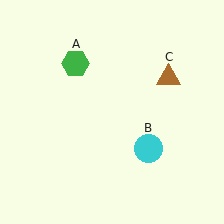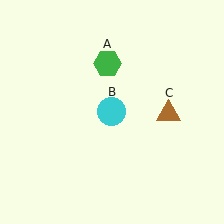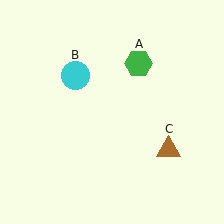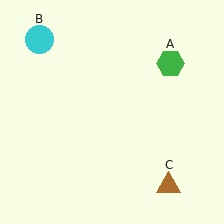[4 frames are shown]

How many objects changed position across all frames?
3 objects changed position: green hexagon (object A), cyan circle (object B), brown triangle (object C).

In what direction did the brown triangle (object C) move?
The brown triangle (object C) moved down.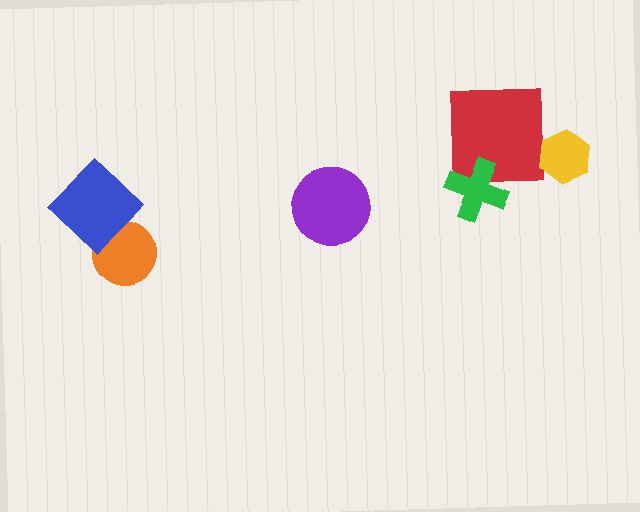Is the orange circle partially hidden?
Yes, it is partially covered by another shape.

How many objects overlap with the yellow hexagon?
0 objects overlap with the yellow hexagon.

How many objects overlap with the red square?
1 object overlaps with the red square.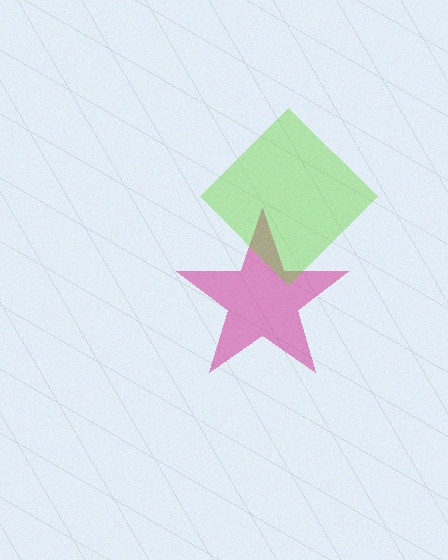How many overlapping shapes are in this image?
There are 2 overlapping shapes in the image.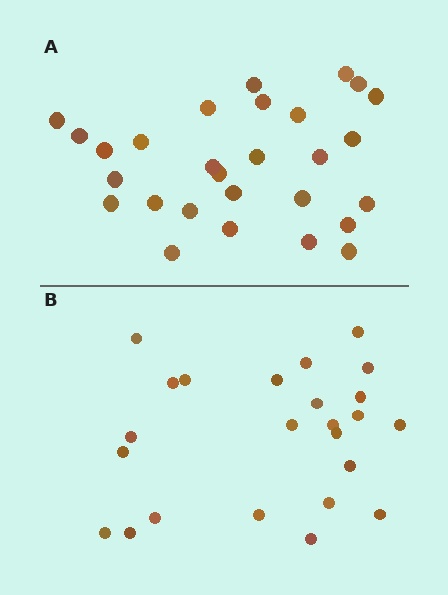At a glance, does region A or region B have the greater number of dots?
Region A (the top region) has more dots.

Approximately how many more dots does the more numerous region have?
Region A has about 4 more dots than region B.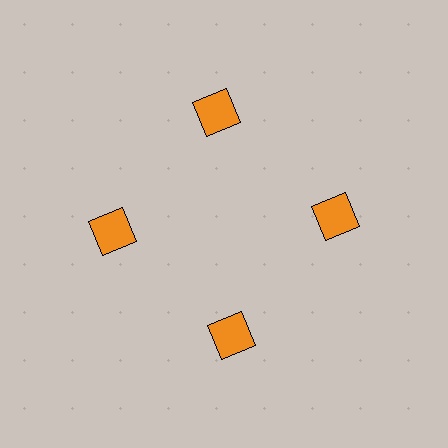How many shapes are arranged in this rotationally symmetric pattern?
There are 4 shapes, arranged in 4 groups of 1.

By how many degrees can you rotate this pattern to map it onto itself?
The pattern maps onto itself every 90 degrees of rotation.